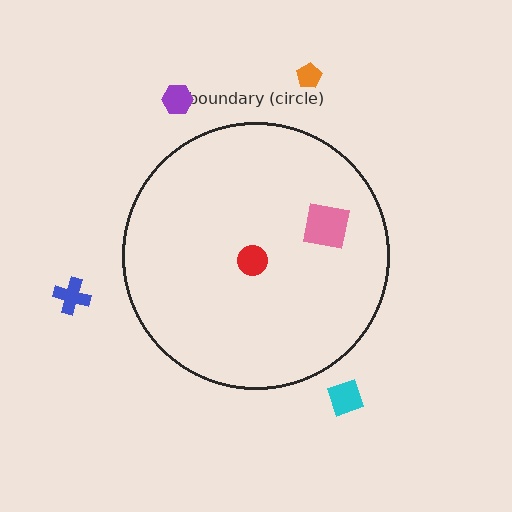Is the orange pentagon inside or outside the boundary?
Outside.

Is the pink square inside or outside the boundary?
Inside.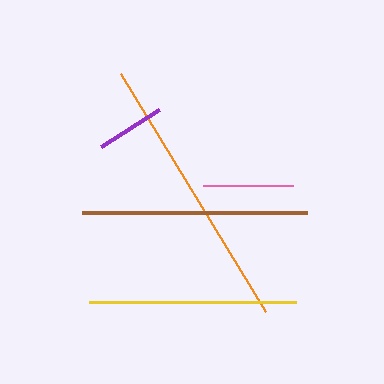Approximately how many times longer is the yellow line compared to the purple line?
The yellow line is approximately 3.0 times the length of the purple line.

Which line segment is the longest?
The orange line is the longest at approximately 279 pixels.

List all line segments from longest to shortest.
From longest to shortest: orange, brown, yellow, pink, purple.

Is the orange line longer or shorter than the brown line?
The orange line is longer than the brown line.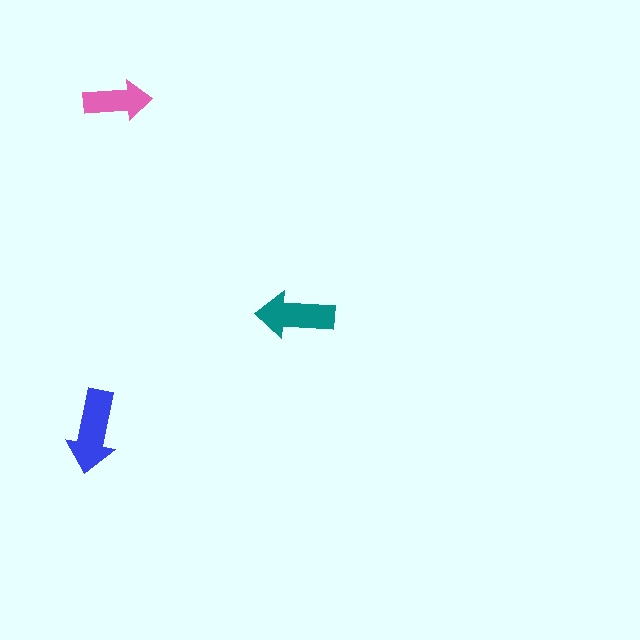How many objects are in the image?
There are 3 objects in the image.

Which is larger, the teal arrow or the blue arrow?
The blue one.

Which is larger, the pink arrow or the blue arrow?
The blue one.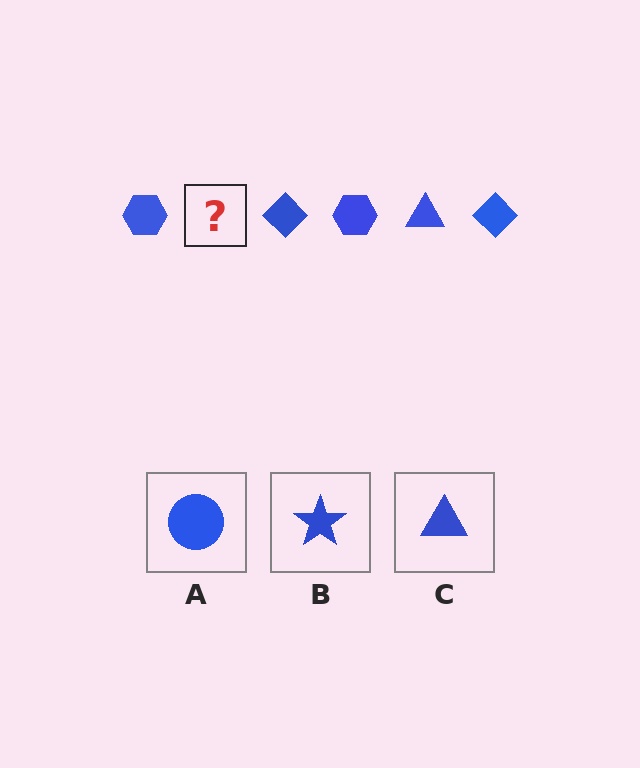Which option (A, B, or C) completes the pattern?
C.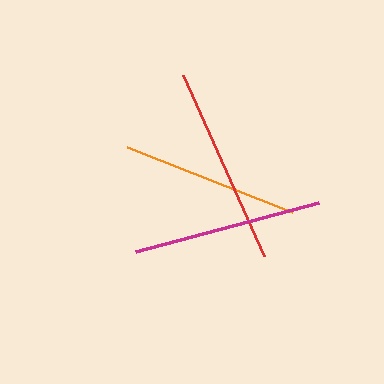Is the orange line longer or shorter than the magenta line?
The magenta line is longer than the orange line.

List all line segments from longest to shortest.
From longest to shortest: red, magenta, orange.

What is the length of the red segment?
The red segment is approximately 199 pixels long.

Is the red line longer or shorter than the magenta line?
The red line is longer than the magenta line.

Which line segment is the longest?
The red line is the longest at approximately 199 pixels.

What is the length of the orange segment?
The orange segment is approximately 178 pixels long.